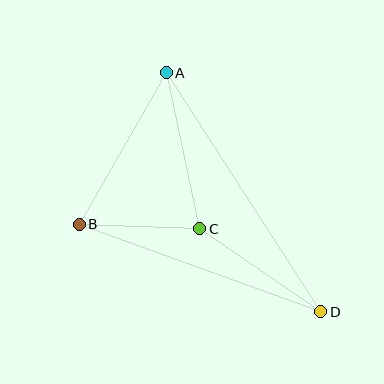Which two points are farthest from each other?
Points A and D are farthest from each other.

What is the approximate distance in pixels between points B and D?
The distance between B and D is approximately 257 pixels.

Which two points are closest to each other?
Points B and C are closest to each other.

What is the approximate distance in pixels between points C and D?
The distance between C and D is approximately 146 pixels.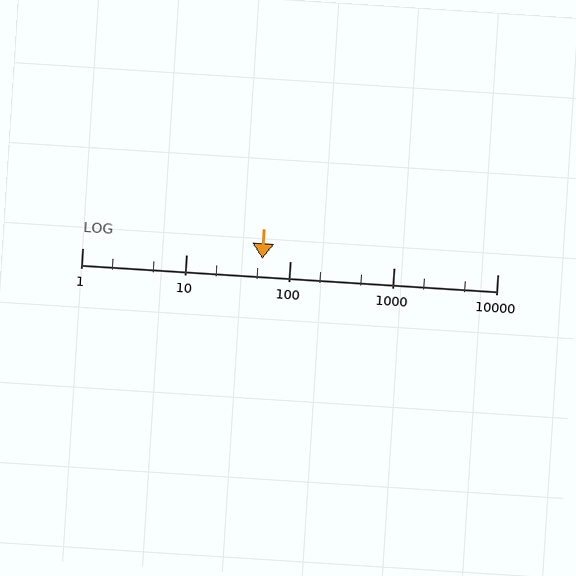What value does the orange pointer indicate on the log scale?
The pointer indicates approximately 54.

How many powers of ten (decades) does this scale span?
The scale spans 4 decades, from 1 to 10000.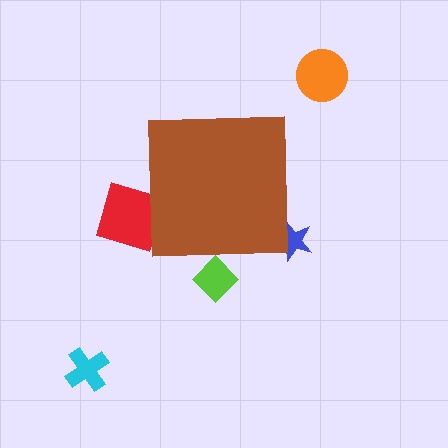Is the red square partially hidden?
Yes, the red square is partially hidden behind the brown square.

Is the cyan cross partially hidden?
No, the cyan cross is fully visible.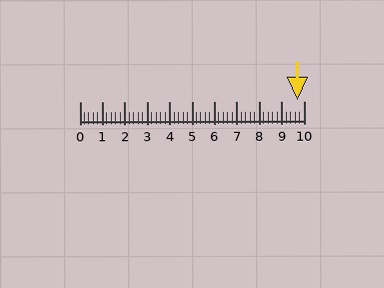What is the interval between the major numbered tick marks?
The major tick marks are spaced 1 units apart.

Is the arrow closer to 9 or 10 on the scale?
The arrow is closer to 10.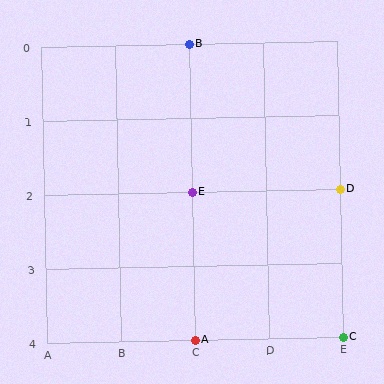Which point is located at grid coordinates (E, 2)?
Point D is at (E, 2).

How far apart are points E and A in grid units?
Points E and A are 2 rows apart.